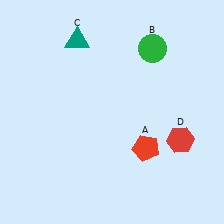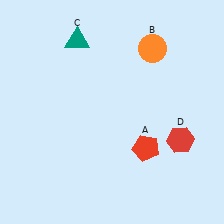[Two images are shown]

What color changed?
The circle (B) changed from green in Image 1 to orange in Image 2.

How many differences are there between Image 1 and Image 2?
There is 1 difference between the two images.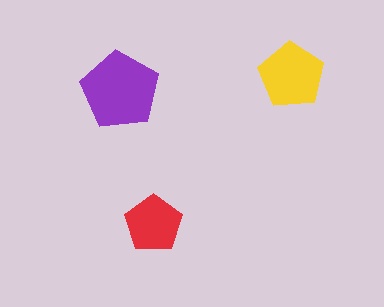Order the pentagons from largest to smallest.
the purple one, the yellow one, the red one.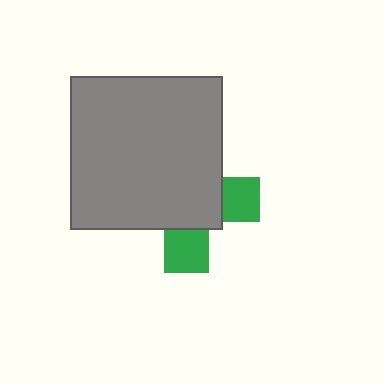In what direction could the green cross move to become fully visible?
The green cross could move toward the lower-right. That would shift it out from behind the gray square entirely.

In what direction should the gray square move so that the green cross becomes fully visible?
The gray square should move toward the upper-left. That is the shortest direction to clear the overlap and leave the green cross fully visible.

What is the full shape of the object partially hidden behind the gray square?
The partially hidden object is a green cross.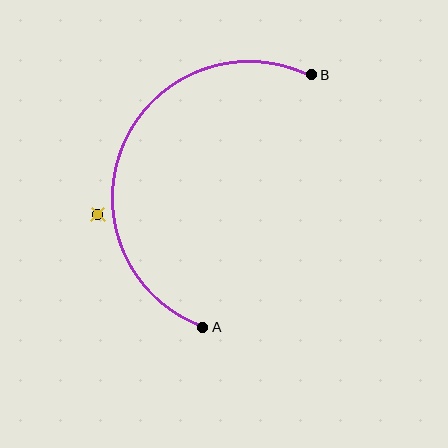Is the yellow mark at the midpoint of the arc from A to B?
No — the yellow mark does not lie on the arc at all. It sits slightly outside the curve.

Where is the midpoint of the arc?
The arc midpoint is the point on the curve farthest from the straight line joining A and B. It sits to the left of that line.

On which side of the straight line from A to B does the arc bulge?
The arc bulges to the left of the straight line connecting A and B.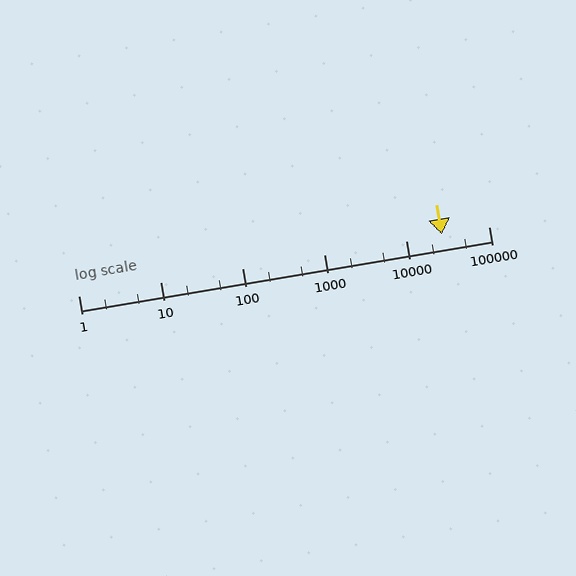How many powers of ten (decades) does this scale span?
The scale spans 5 decades, from 1 to 100000.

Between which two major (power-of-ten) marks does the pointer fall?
The pointer is between 10000 and 100000.